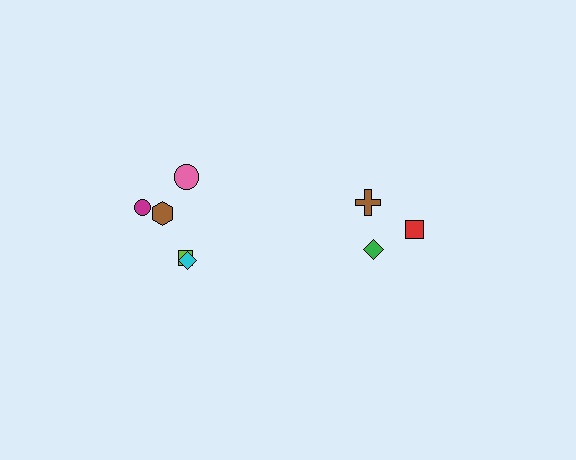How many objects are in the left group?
There are 5 objects.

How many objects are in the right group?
There are 3 objects.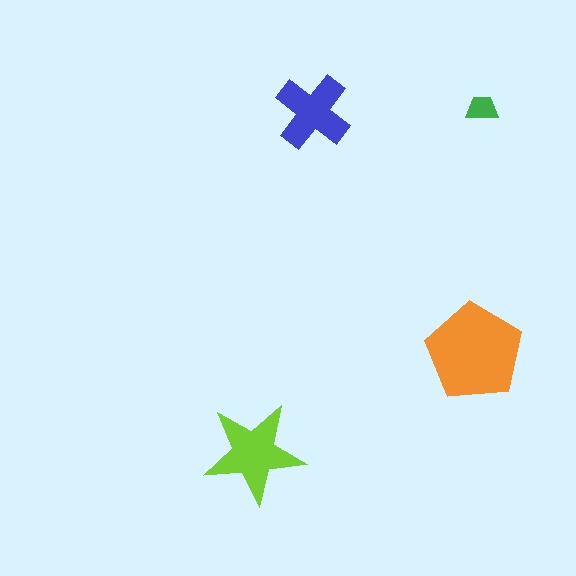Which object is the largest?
The orange pentagon.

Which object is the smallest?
The green trapezoid.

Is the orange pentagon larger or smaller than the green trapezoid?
Larger.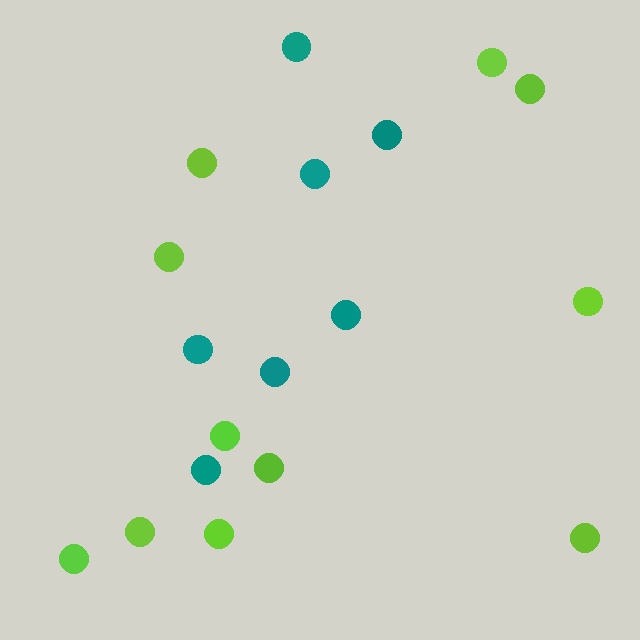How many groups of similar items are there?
There are 2 groups: one group of teal circles (7) and one group of lime circles (11).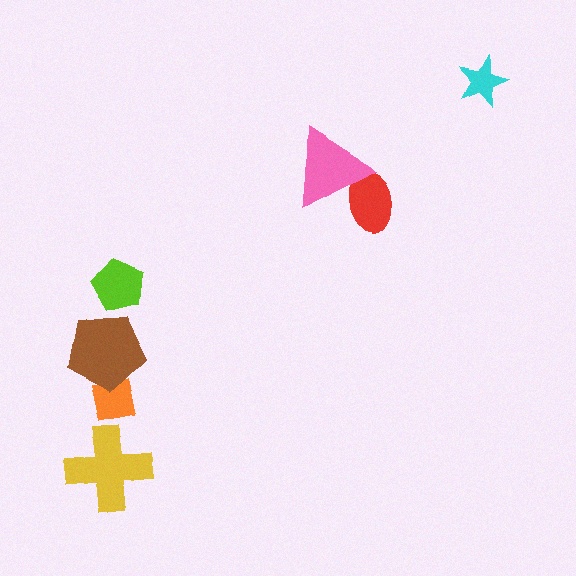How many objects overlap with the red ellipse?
1 object overlaps with the red ellipse.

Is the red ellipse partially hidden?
Yes, it is partially covered by another shape.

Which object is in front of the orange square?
The brown pentagon is in front of the orange square.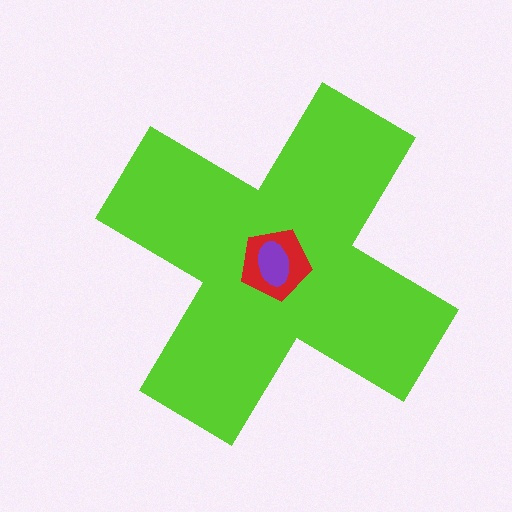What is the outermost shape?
The lime cross.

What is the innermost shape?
The purple ellipse.